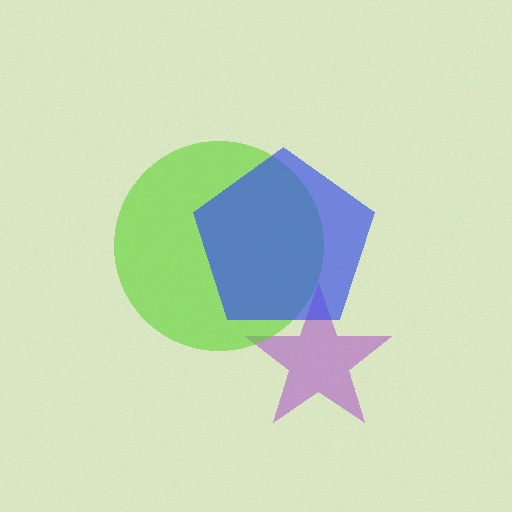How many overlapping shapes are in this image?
There are 3 overlapping shapes in the image.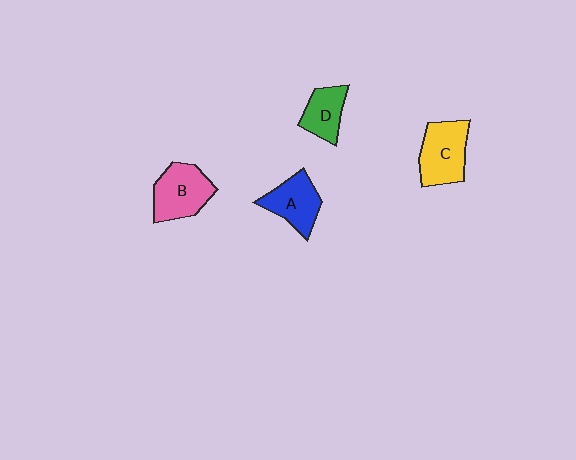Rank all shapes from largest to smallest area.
From largest to smallest: C (yellow), B (pink), A (blue), D (green).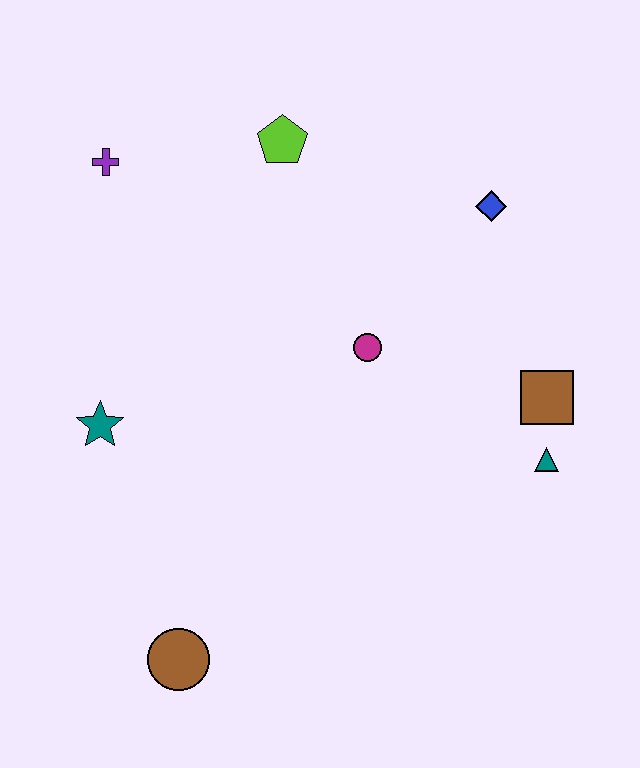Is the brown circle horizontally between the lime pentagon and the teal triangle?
No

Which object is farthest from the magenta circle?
The brown circle is farthest from the magenta circle.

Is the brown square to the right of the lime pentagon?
Yes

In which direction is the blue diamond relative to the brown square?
The blue diamond is above the brown square.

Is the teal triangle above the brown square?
No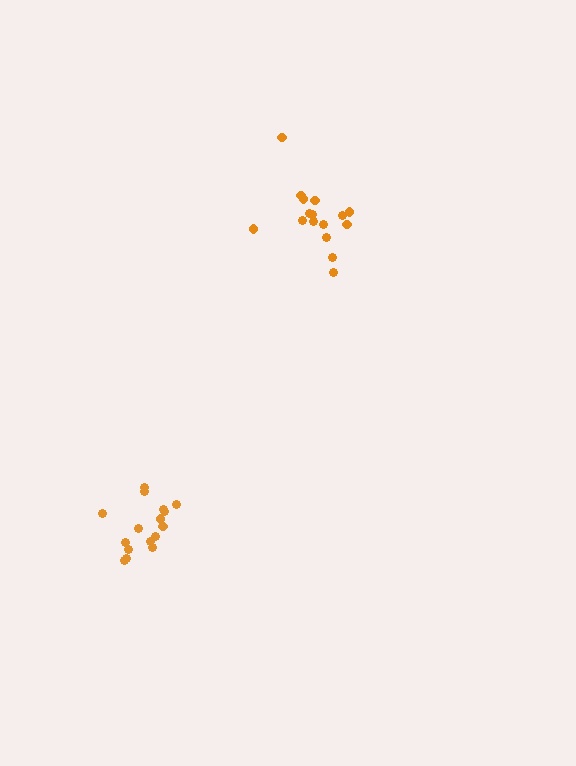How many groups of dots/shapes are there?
There are 2 groups.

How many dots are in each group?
Group 1: 16 dots, Group 2: 16 dots (32 total).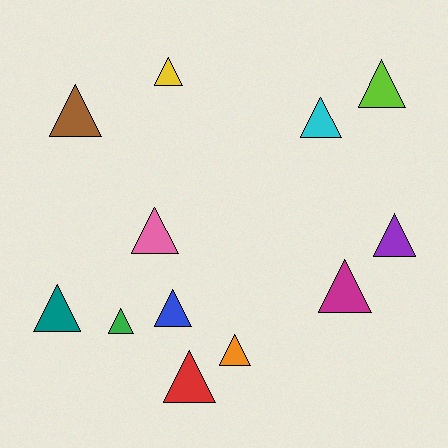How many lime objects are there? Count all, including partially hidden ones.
There is 1 lime object.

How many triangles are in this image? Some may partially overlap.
There are 12 triangles.